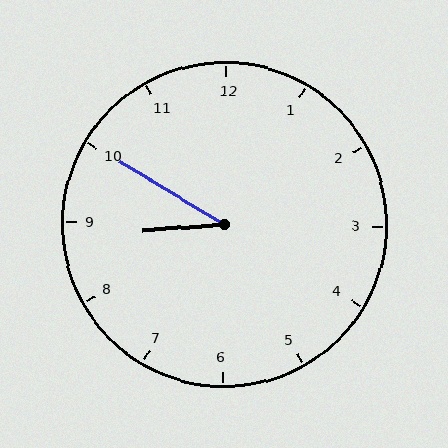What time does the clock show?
8:50.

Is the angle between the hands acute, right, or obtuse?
It is acute.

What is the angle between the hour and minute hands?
Approximately 35 degrees.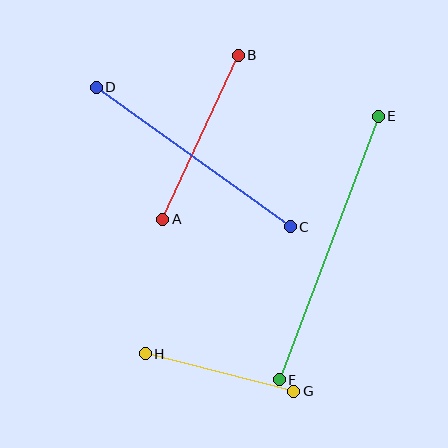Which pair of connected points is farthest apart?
Points E and F are farthest apart.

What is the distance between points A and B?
The distance is approximately 180 pixels.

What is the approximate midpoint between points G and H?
The midpoint is at approximately (220, 372) pixels.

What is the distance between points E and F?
The distance is approximately 281 pixels.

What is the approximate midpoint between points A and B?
The midpoint is at approximately (200, 137) pixels.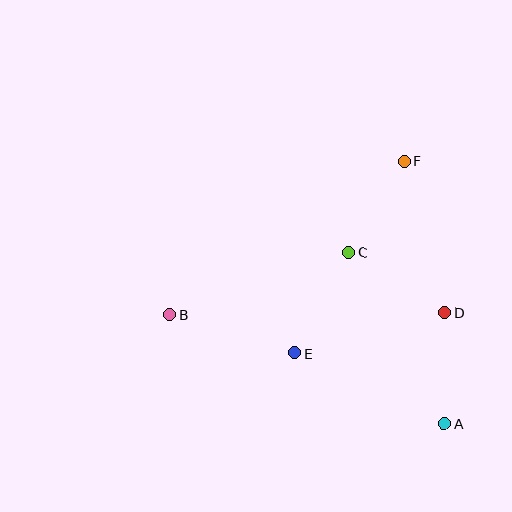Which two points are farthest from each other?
Points A and B are farthest from each other.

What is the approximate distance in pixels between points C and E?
The distance between C and E is approximately 115 pixels.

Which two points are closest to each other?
Points C and F are closest to each other.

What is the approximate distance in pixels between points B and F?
The distance between B and F is approximately 280 pixels.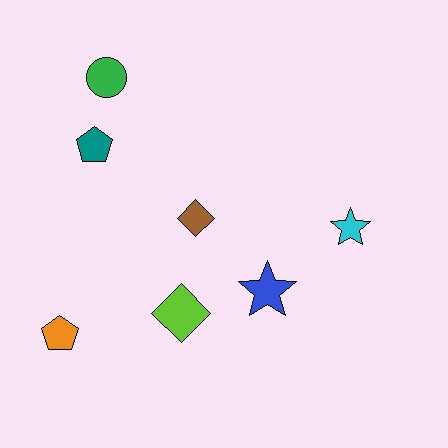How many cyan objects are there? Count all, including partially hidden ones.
There is 1 cyan object.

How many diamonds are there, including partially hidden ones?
There are 2 diamonds.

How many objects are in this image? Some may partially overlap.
There are 7 objects.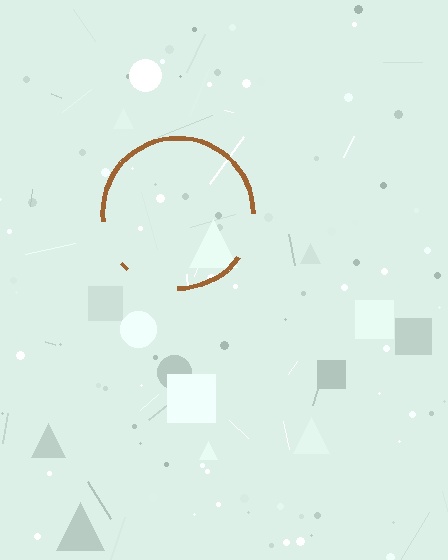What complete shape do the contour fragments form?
The contour fragments form a circle.